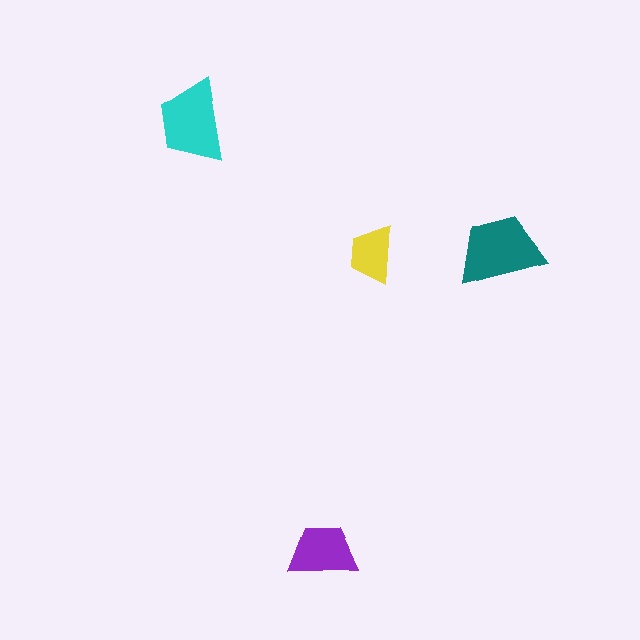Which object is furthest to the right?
The teal trapezoid is rightmost.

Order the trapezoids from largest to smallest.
the teal one, the cyan one, the purple one, the yellow one.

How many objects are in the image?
There are 4 objects in the image.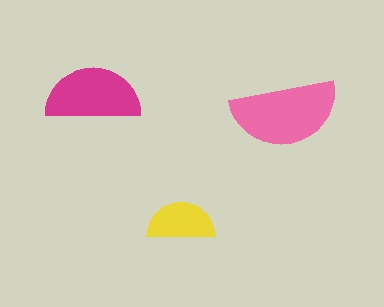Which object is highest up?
The magenta semicircle is topmost.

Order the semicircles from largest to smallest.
the pink one, the magenta one, the yellow one.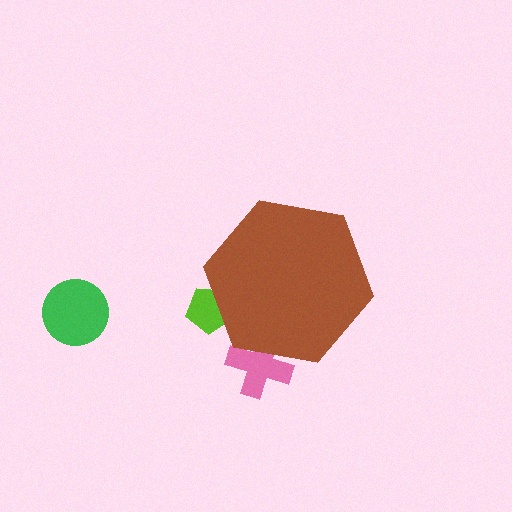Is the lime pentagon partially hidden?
Yes, the lime pentagon is partially hidden behind the brown hexagon.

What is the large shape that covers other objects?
A brown hexagon.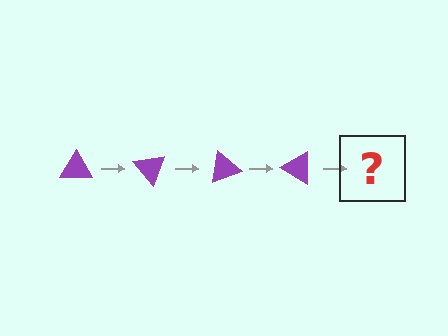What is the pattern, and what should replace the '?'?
The pattern is that the triangle rotates 50 degrees each step. The '?' should be a purple triangle rotated 200 degrees.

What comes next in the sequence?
The next element should be a purple triangle rotated 200 degrees.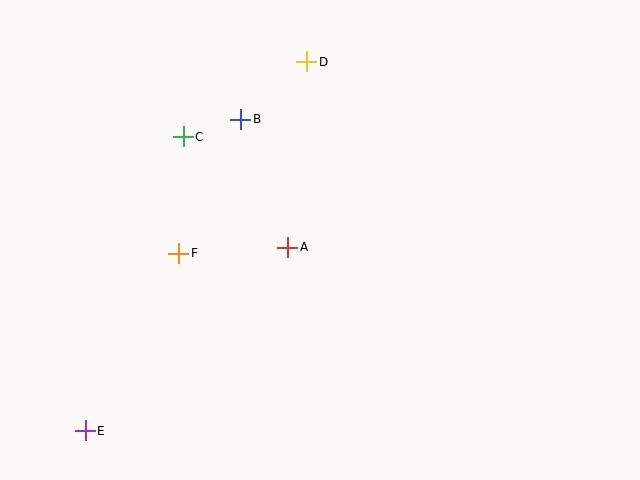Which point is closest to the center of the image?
Point A at (288, 247) is closest to the center.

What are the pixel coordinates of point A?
Point A is at (288, 247).